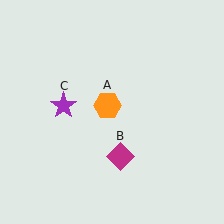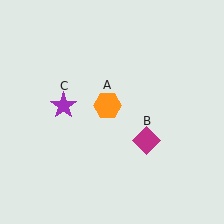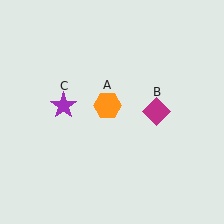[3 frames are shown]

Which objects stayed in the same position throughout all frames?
Orange hexagon (object A) and purple star (object C) remained stationary.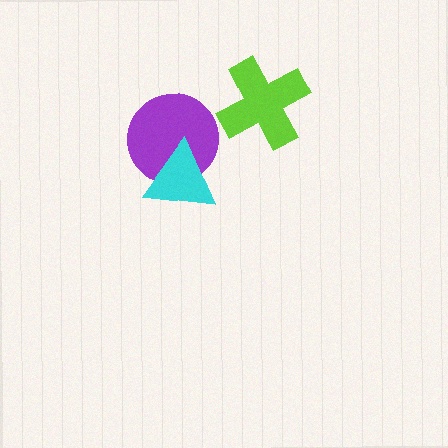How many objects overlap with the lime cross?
0 objects overlap with the lime cross.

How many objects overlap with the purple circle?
1 object overlaps with the purple circle.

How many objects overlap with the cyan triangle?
1 object overlaps with the cyan triangle.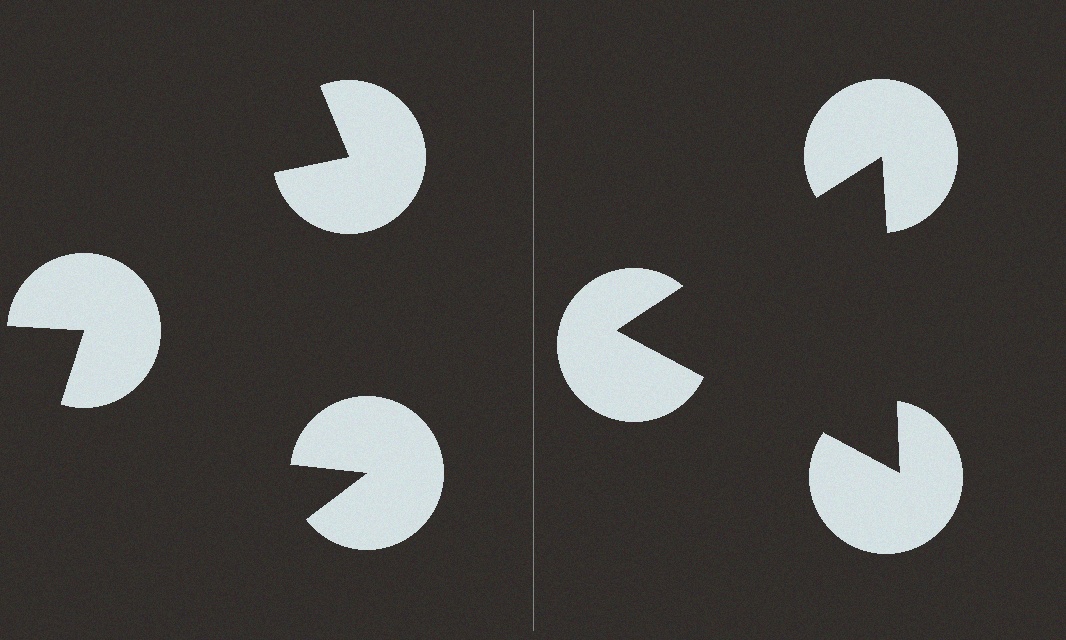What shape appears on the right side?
An illusory triangle.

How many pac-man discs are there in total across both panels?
6 — 3 on each side.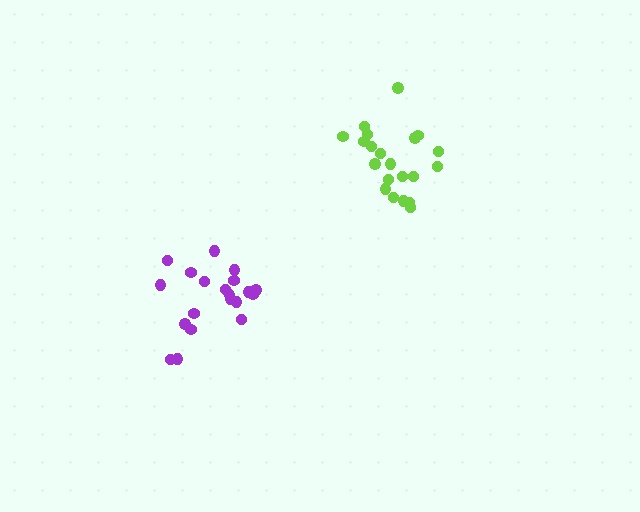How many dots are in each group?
Group 1: 21 dots, Group 2: 20 dots (41 total).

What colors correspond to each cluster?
The clusters are colored: lime, purple.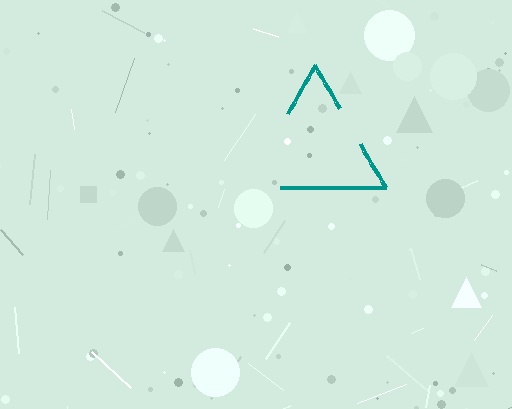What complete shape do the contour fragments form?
The contour fragments form a triangle.